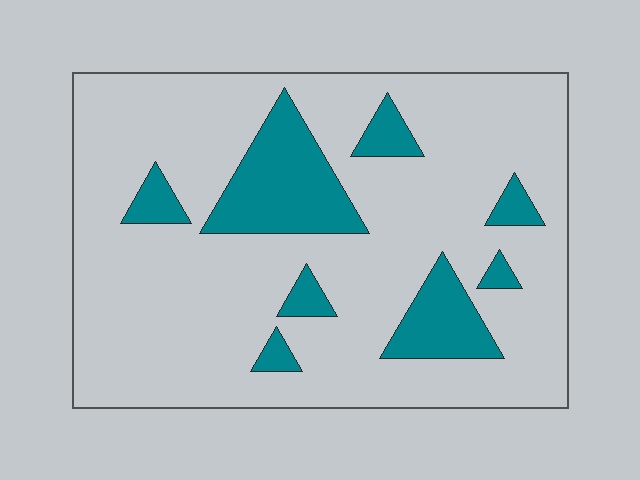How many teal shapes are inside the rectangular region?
8.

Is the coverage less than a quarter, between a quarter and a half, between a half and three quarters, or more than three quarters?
Less than a quarter.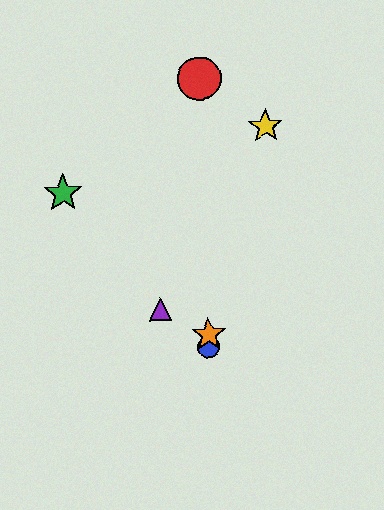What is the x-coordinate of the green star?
The green star is at x≈63.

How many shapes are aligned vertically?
3 shapes (the red circle, the blue circle, the orange star) are aligned vertically.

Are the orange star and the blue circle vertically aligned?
Yes, both are at x≈209.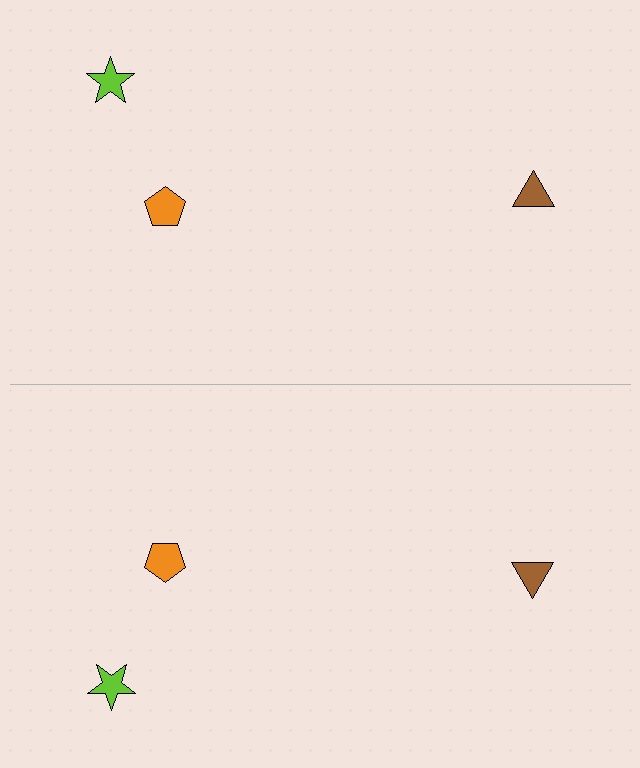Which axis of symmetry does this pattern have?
The pattern has a horizontal axis of symmetry running through the center of the image.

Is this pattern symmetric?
Yes, this pattern has bilateral (reflection) symmetry.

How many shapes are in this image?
There are 6 shapes in this image.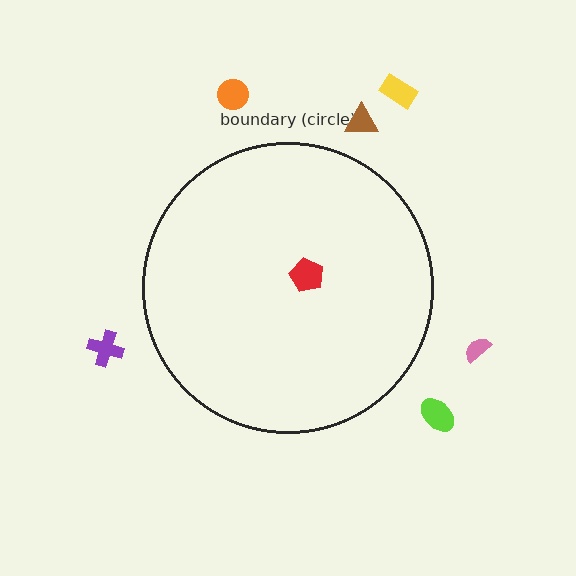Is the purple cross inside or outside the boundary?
Outside.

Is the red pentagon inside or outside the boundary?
Inside.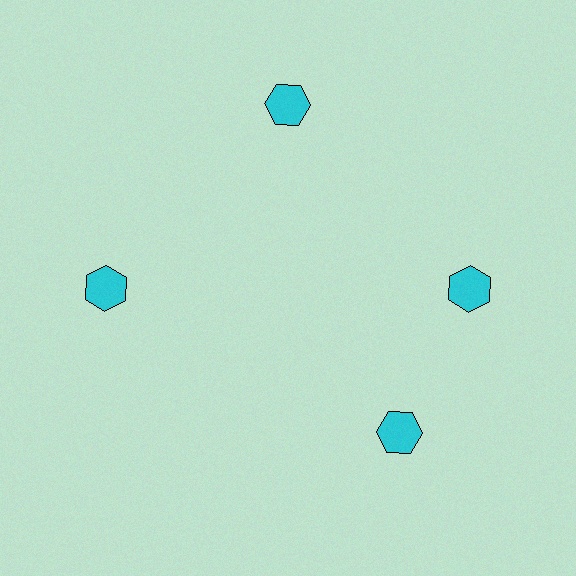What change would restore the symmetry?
The symmetry would be restored by rotating it back into even spacing with its neighbors so that all 4 hexagons sit at equal angles and equal distance from the center.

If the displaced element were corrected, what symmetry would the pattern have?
It would have 4-fold rotational symmetry — the pattern would map onto itself every 90 degrees.